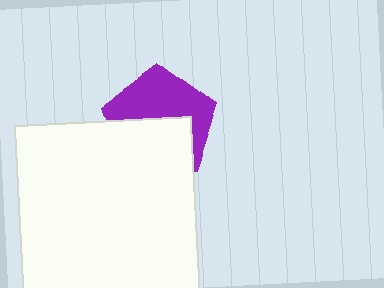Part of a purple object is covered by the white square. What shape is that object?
It is a pentagon.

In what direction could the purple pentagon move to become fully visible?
The purple pentagon could move up. That would shift it out from behind the white square entirely.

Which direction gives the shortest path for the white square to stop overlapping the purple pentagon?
Moving down gives the shortest separation.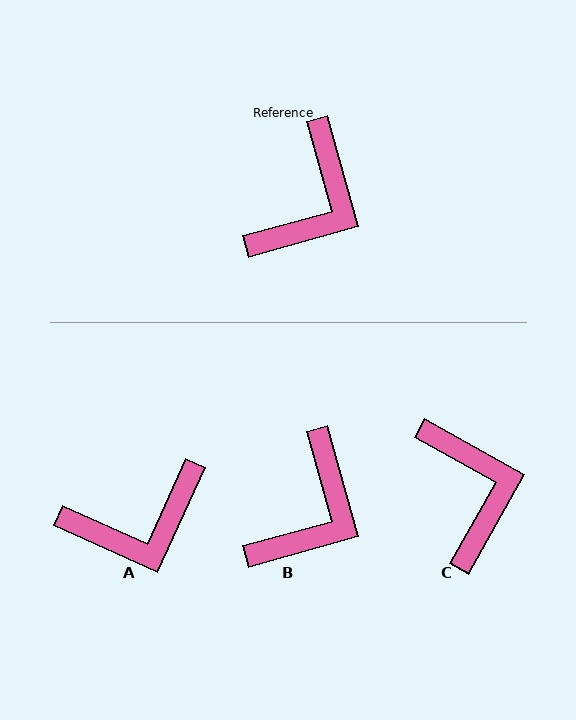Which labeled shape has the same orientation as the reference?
B.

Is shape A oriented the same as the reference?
No, it is off by about 40 degrees.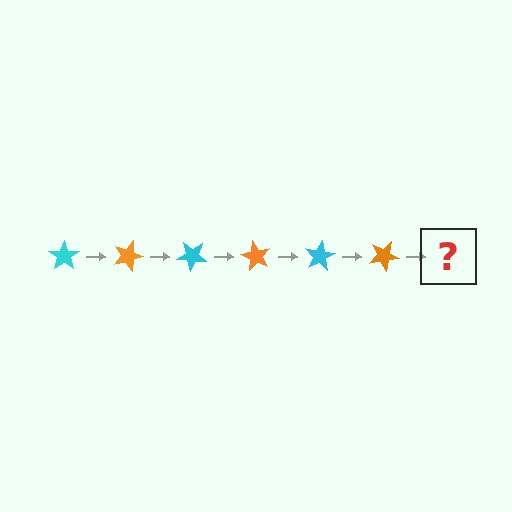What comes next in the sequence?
The next element should be a cyan star, rotated 120 degrees from the start.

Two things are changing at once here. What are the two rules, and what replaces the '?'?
The two rules are that it rotates 20 degrees each step and the color cycles through cyan and orange. The '?' should be a cyan star, rotated 120 degrees from the start.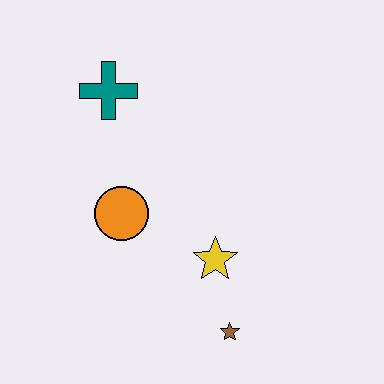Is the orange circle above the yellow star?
Yes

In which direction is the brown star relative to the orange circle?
The brown star is below the orange circle.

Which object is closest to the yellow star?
The brown star is closest to the yellow star.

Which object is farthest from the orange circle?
The brown star is farthest from the orange circle.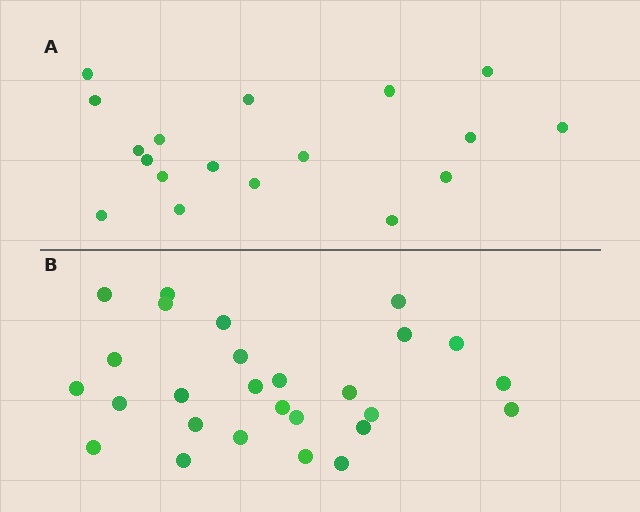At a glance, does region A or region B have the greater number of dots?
Region B (the bottom region) has more dots.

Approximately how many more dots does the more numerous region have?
Region B has roughly 8 or so more dots than region A.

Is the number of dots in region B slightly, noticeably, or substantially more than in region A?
Region B has substantially more. The ratio is roughly 1.5 to 1.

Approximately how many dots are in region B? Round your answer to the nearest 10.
About 30 dots. (The exact count is 27, which rounds to 30.)